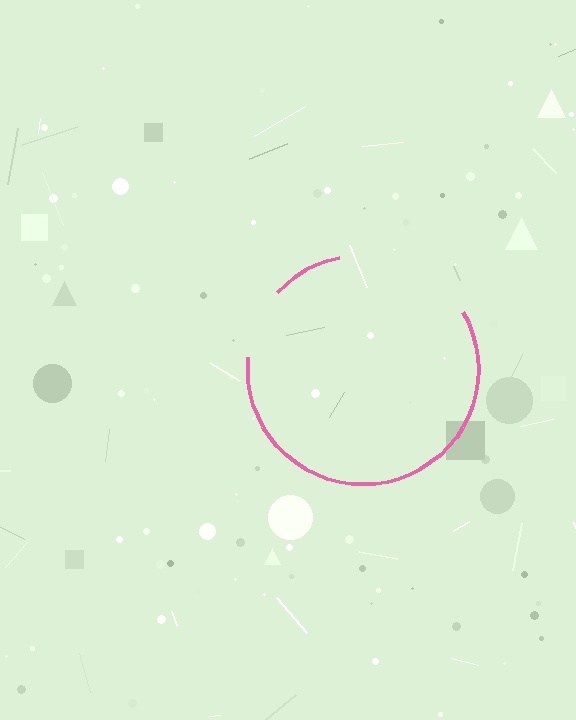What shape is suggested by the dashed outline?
The dashed outline suggests a circle.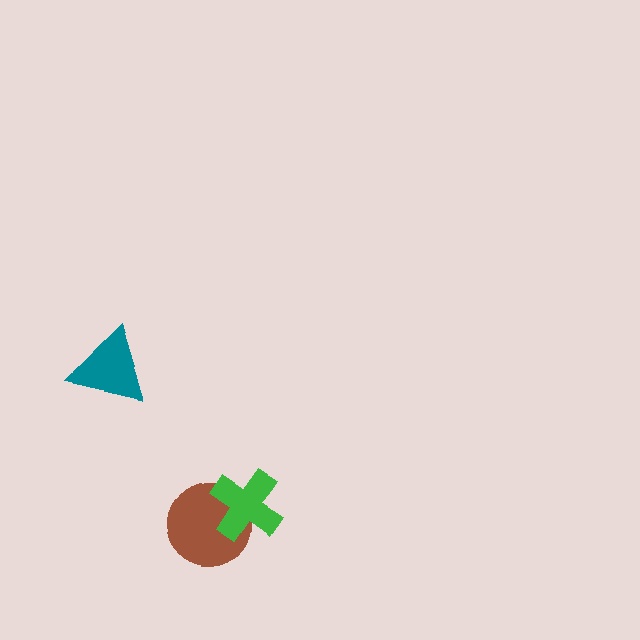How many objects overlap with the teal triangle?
0 objects overlap with the teal triangle.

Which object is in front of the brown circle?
The green cross is in front of the brown circle.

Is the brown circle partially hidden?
Yes, it is partially covered by another shape.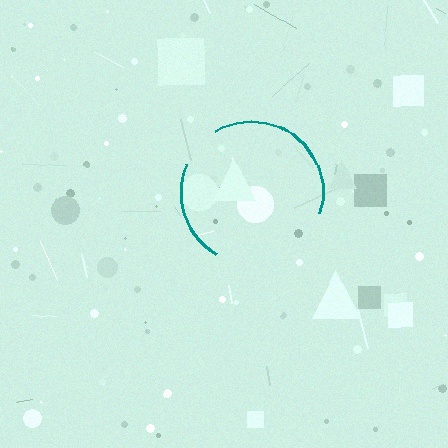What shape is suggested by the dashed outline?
The dashed outline suggests a circle.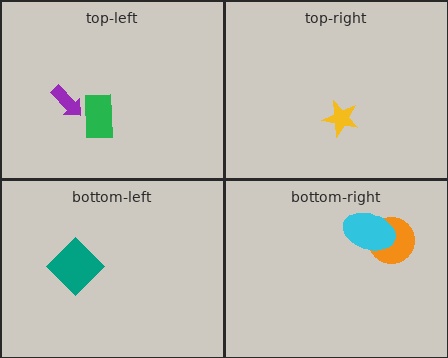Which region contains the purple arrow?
The top-left region.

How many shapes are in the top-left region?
2.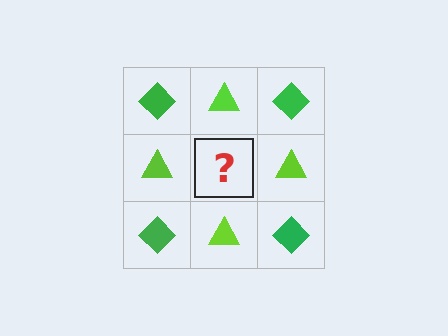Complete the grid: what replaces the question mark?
The question mark should be replaced with a green diamond.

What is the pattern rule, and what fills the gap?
The rule is that it alternates green diamond and lime triangle in a checkerboard pattern. The gap should be filled with a green diamond.